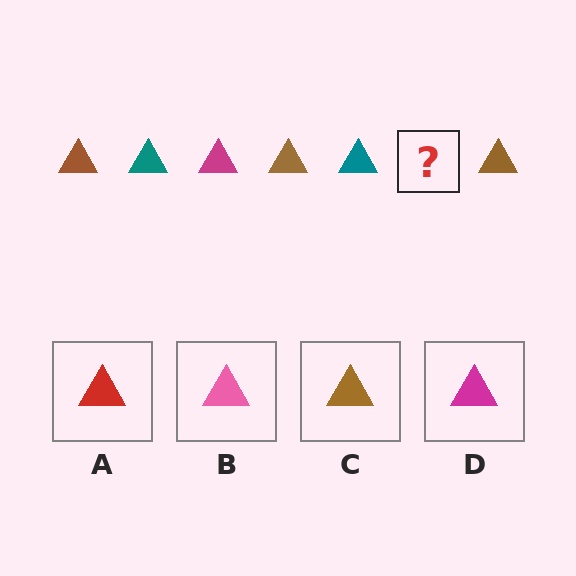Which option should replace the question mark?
Option D.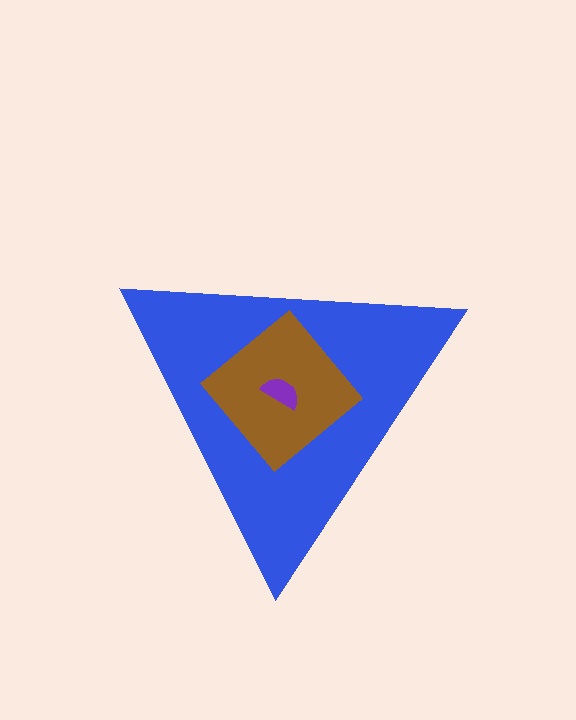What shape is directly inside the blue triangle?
The brown diamond.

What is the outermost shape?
The blue triangle.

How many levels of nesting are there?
3.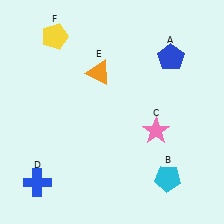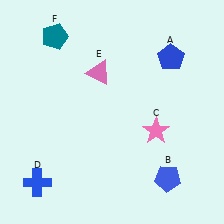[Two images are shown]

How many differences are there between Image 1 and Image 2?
There are 3 differences between the two images.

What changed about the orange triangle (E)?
In Image 1, E is orange. In Image 2, it changed to pink.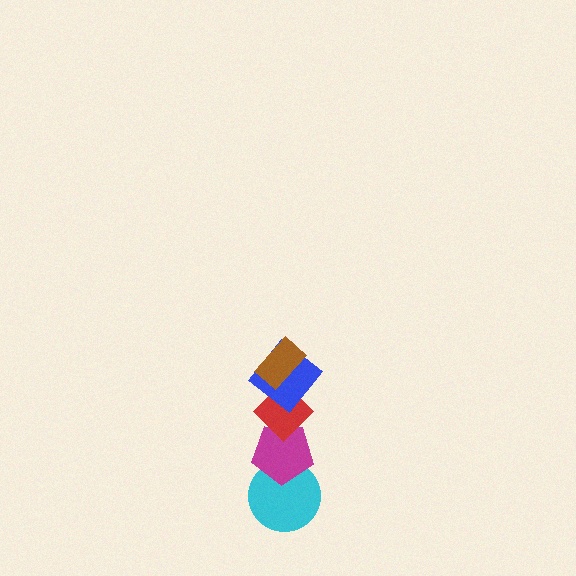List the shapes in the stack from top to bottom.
From top to bottom: the brown rectangle, the blue diamond, the red diamond, the magenta pentagon, the cyan circle.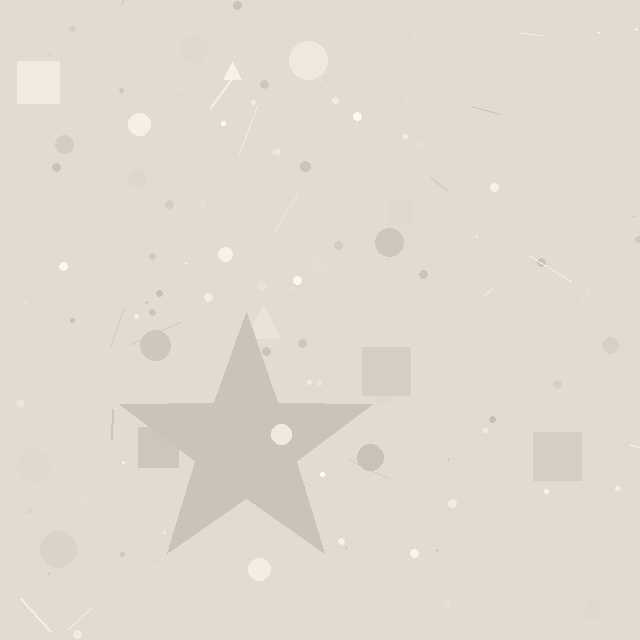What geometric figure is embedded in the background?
A star is embedded in the background.